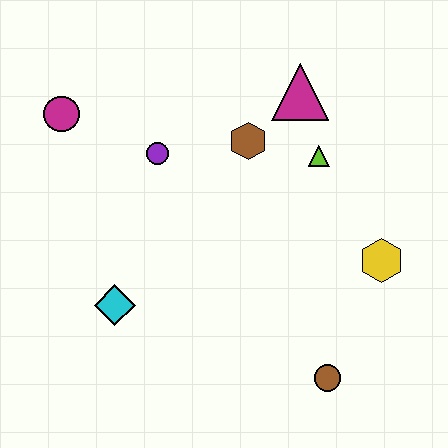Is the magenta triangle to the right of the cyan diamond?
Yes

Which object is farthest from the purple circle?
The brown circle is farthest from the purple circle.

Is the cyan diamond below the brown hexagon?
Yes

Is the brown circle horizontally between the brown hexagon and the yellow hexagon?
Yes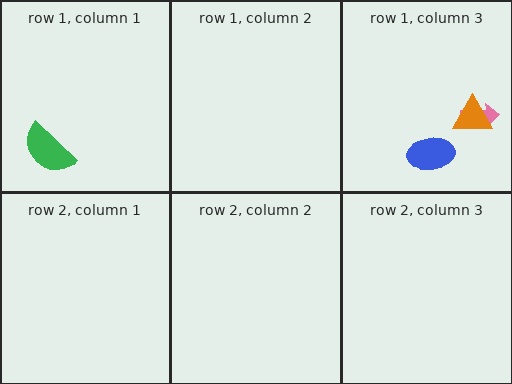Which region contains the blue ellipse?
The row 1, column 3 region.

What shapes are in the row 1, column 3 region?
The blue ellipse, the pink arrow, the orange triangle.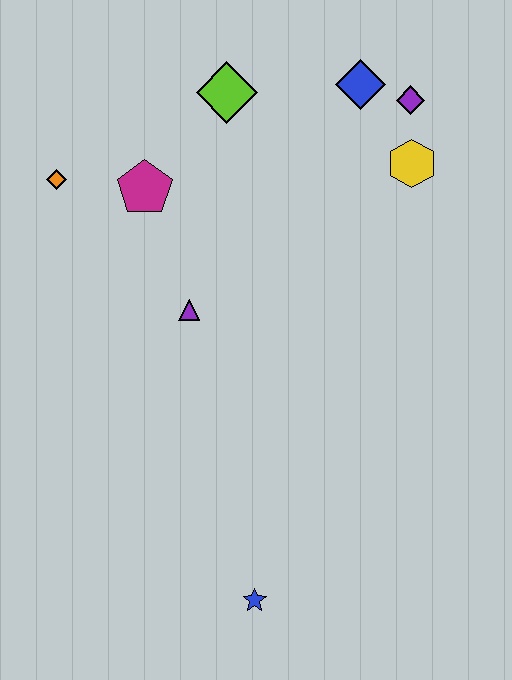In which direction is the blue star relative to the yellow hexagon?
The blue star is below the yellow hexagon.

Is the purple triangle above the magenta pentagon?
No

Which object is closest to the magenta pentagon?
The orange diamond is closest to the magenta pentagon.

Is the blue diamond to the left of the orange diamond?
No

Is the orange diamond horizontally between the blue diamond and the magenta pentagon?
No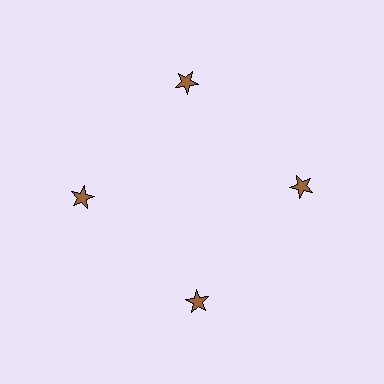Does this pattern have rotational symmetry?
Yes, this pattern has 4-fold rotational symmetry. It looks the same after rotating 90 degrees around the center.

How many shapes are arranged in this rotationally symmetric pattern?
There are 4 shapes, arranged in 4 groups of 1.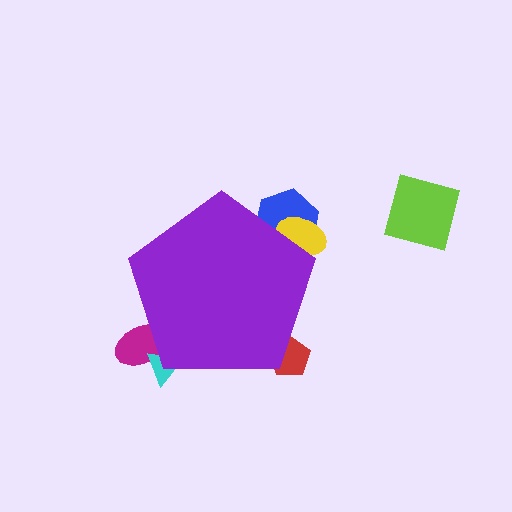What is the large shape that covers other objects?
A purple pentagon.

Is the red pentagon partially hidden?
Yes, the red pentagon is partially hidden behind the purple pentagon.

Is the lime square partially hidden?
No, the lime square is fully visible.